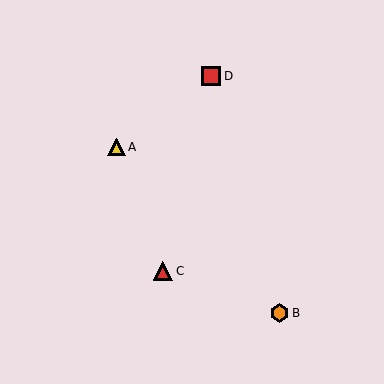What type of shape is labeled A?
Shape A is a yellow triangle.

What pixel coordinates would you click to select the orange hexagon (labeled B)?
Click at (280, 313) to select the orange hexagon B.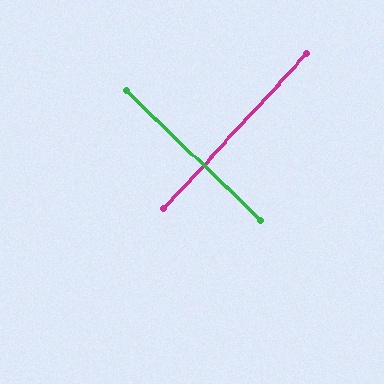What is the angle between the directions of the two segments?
Approximately 89 degrees.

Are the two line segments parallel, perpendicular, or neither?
Perpendicular — they meet at approximately 89°.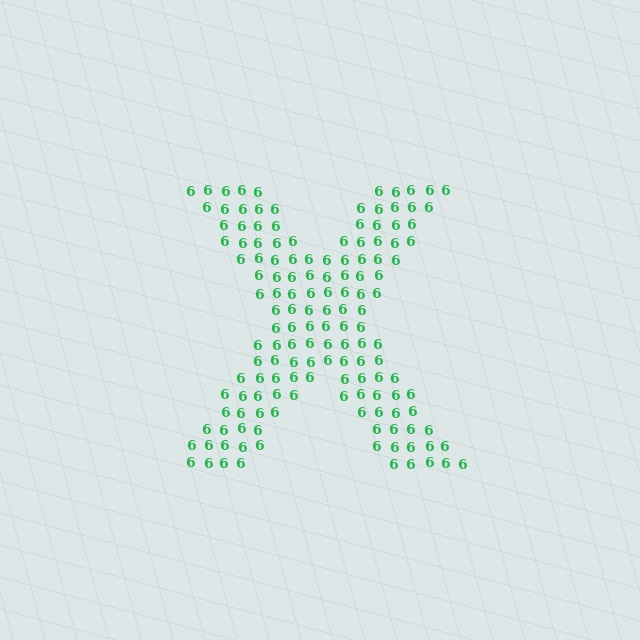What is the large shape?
The large shape is the letter X.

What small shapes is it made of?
It is made of small digit 6's.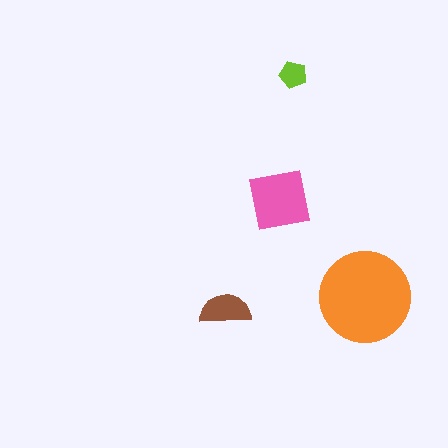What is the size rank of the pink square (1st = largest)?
2nd.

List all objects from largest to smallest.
The orange circle, the pink square, the brown semicircle, the lime pentagon.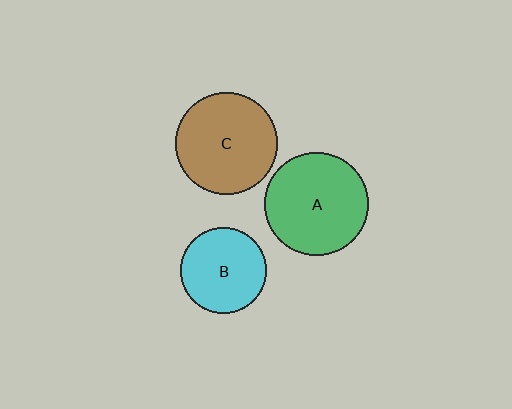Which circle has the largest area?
Circle A (green).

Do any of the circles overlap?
No, none of the circles overlap.